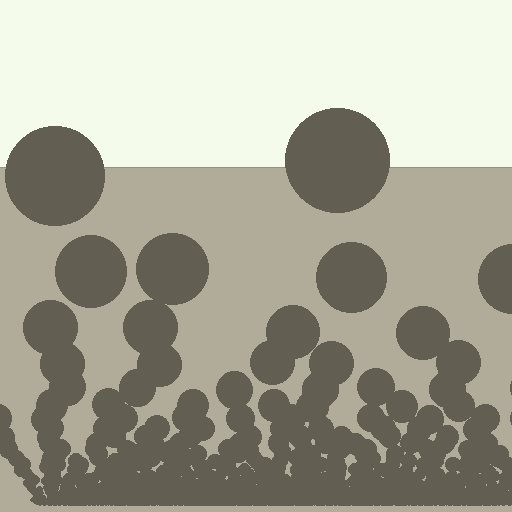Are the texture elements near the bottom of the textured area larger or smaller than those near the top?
Smaller. The gradient is inverted — elements near the bottom are smaller and denser.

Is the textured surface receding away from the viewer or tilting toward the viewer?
The surface appears to tilt toward the viewer. Texture elements get larger and sparser toward the top.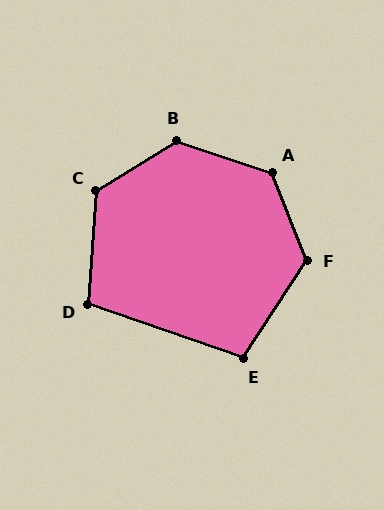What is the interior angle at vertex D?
Approximately 105 degrees (obtuse).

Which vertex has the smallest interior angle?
E, at approximately 104 degrees.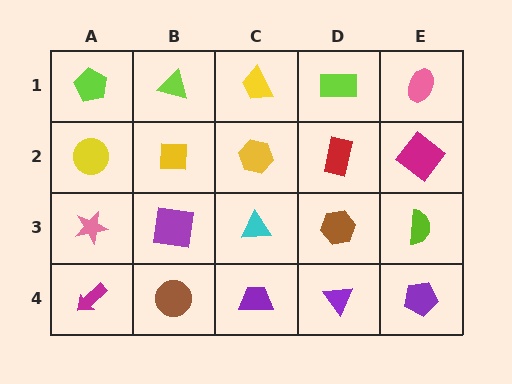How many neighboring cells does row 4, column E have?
2.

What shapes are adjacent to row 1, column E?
A magenta diamond (row 2, column E), a lime rectangle (row 1, column D).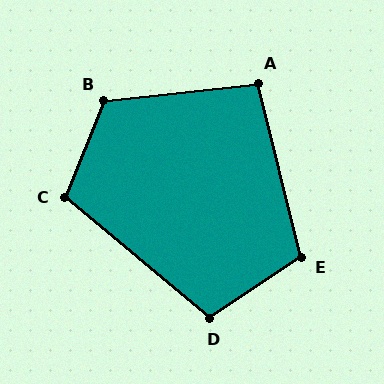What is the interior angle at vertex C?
Approximately 108 degrees (obtuse).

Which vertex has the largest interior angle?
B, at approximately 118 degrees.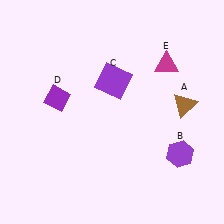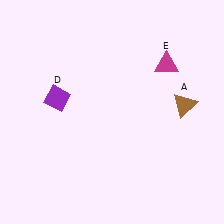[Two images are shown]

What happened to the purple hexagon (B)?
The purple hexagon (B) was removed in Image 2. It was in the bottom-right area of Image 1.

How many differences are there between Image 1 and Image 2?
There are 2 differences between the two images.